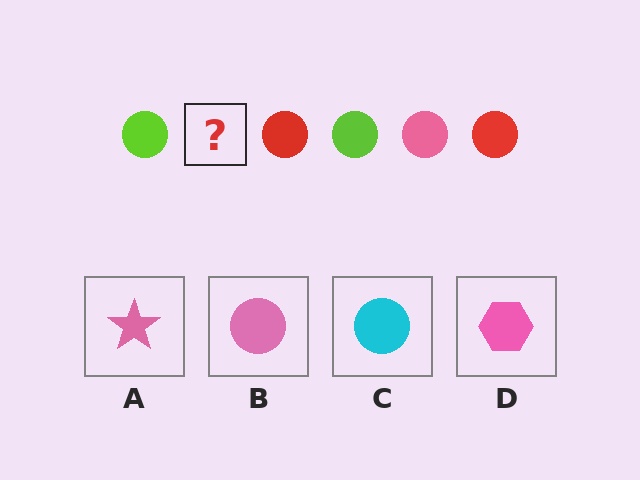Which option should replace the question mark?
Option B.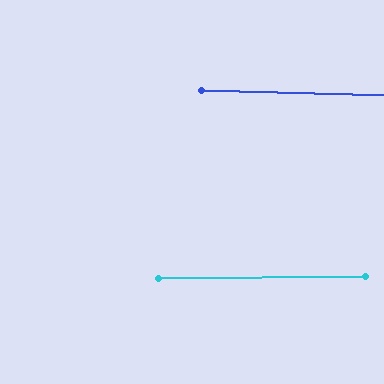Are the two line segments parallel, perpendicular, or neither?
Parallel — their directions differ by only 1.8°.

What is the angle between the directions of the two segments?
Approximately 2 degrees.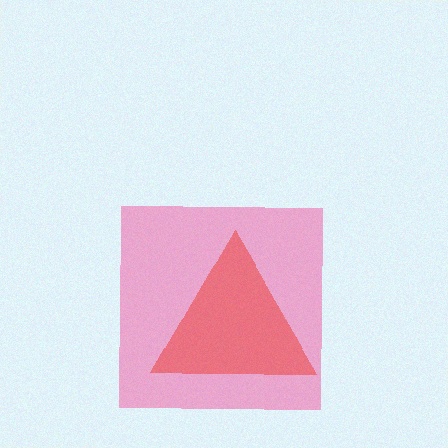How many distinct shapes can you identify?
There are 2 distinct shapes: a pink square, a red triangle.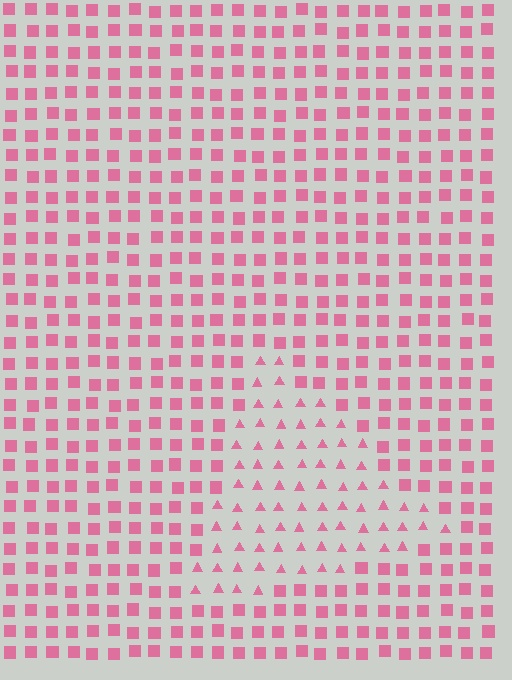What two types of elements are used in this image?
The image uses triangles inside the triangle region and squares outside it.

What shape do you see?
I see a triangle.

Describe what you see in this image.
The image is filled with small pink elements arranged in a uniform grid. A triangle-shaped region contains triangles, while the surrounding area contains squares. The boundary is defined purely by the change in element shape.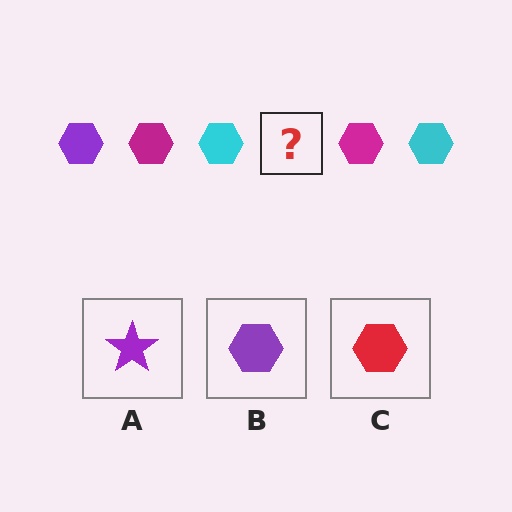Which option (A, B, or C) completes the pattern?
B.